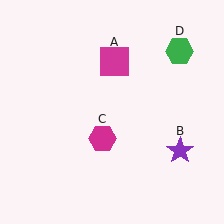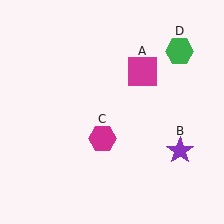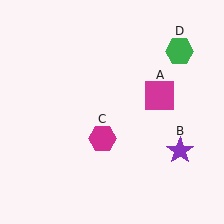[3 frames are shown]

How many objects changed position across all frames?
1 object changed position: magenta square (object A).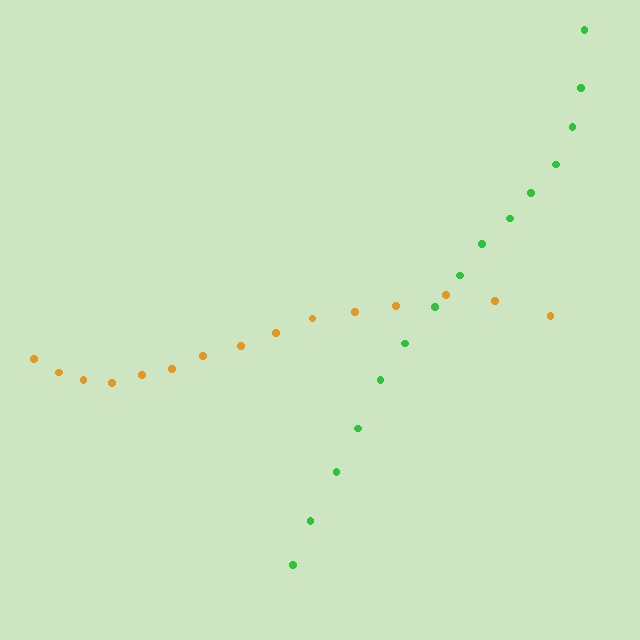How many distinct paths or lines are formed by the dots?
There are 2 distinct paths.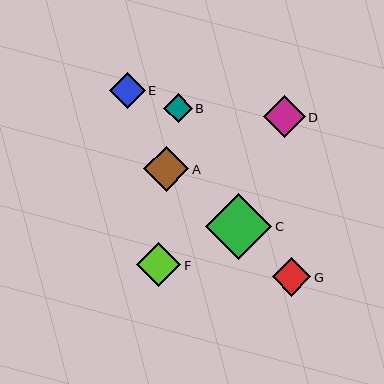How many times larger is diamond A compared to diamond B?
Diamond A is approximately 1.6 times the size of diamond B.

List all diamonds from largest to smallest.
From largest to smallest: C, A, F, D, G, E, B.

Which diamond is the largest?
Diamond C is the largest with a size of approximately 66 pixels.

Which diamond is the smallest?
Diamond B is the smallest with a size of approximately 29 pixels.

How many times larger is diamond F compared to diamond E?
Diamond F is approximately 1.2 times the size of diamond E.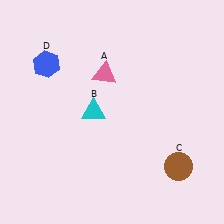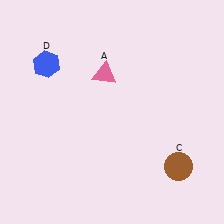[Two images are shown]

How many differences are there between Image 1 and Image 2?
There is 1 difference between the two images.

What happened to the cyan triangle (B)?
The cyan triangle (B) was removed in Image 2. It was in the top-left area of Image 1.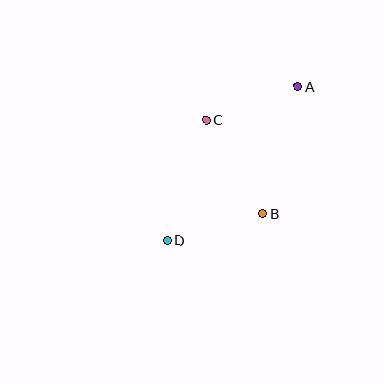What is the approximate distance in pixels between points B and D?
The distance between B and D is approximately 100 pixels.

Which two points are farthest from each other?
Points A and D are farthest from each other.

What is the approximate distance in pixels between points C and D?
The distance between C and D is approximately 126 pixels.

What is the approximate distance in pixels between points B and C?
The distance between B and C is approximately 109 pixels.